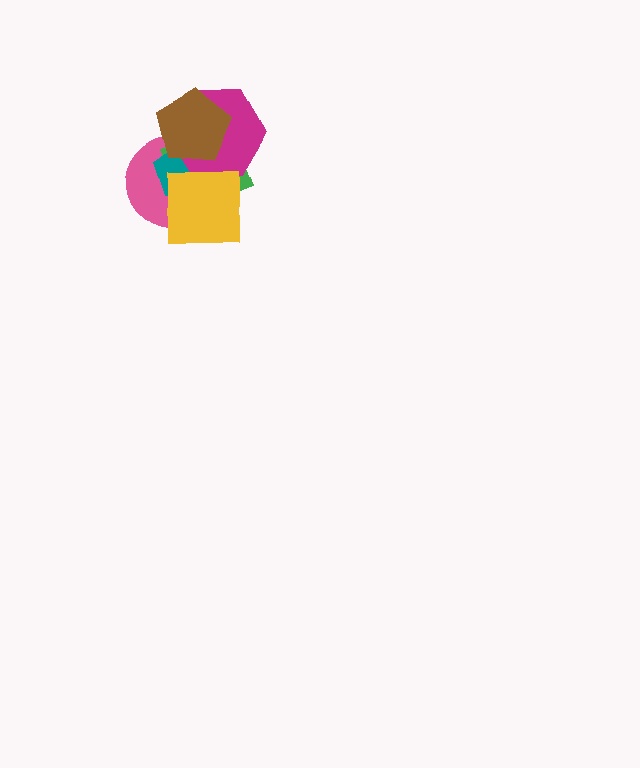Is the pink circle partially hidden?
Yes, it is partially covered by another shape.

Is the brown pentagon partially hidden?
No, no other shape covers it.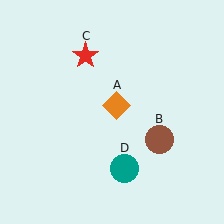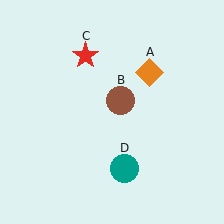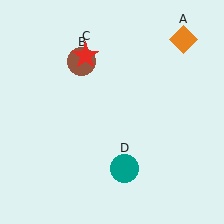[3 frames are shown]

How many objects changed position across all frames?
2 objects changed position: orange diamond (object A), brown circle (object B).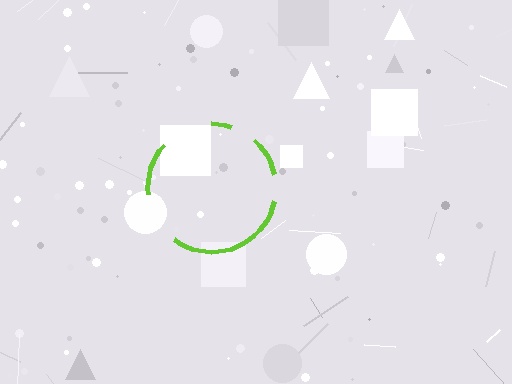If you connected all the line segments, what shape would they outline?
They would outline a circle.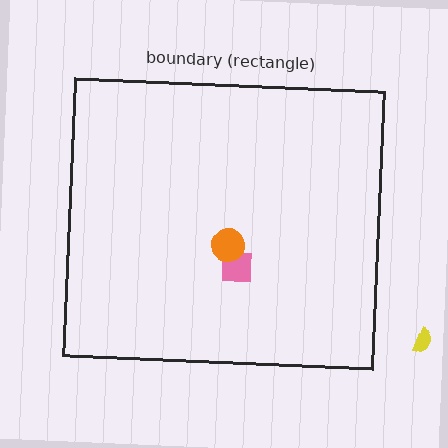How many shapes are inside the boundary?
2 inside, 1 outside.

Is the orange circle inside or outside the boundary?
Inside.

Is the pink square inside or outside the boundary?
Inside.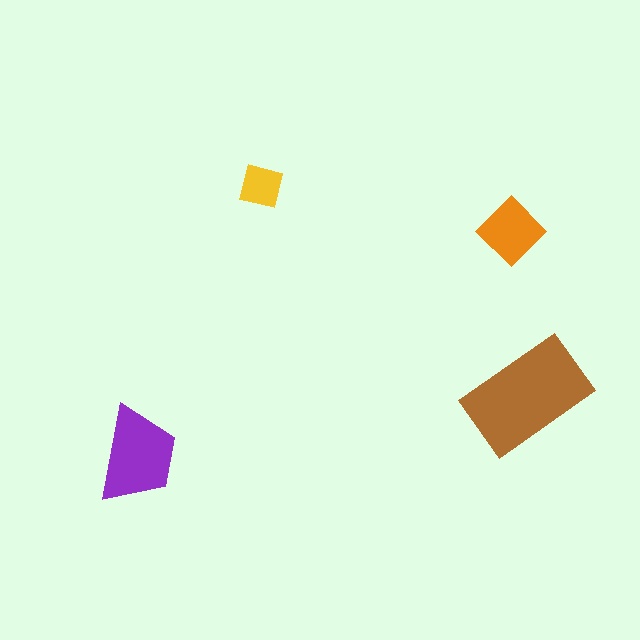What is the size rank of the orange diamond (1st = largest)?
3rd.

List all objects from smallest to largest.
The yellow square, the orange diamond, the purple trapezoid, the brown rectangle.